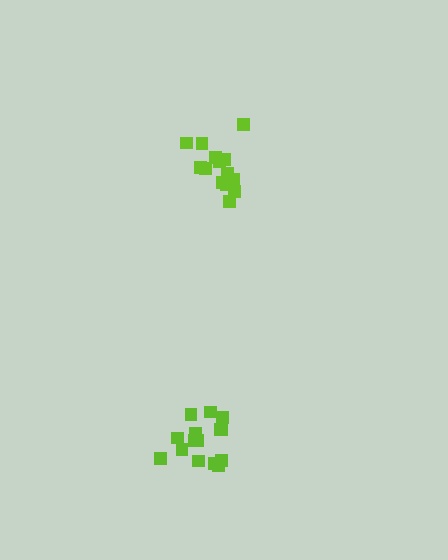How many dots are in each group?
Group 1: 15 dots, Group 2: 14 dots (29 total).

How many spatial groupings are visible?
There are 2 spatial groupings.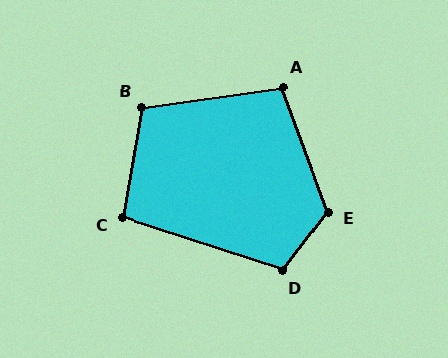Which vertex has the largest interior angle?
E, at approximately 123 degrees.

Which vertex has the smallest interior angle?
C, at approximately 98 degrees.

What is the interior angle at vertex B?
Approximately 108 degrees (obtuse).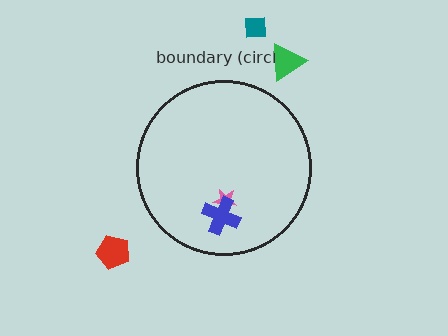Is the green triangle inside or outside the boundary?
Outside.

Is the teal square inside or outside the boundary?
Outside.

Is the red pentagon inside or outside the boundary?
Outside.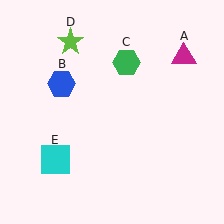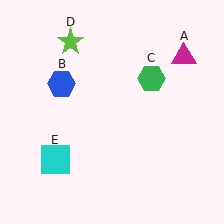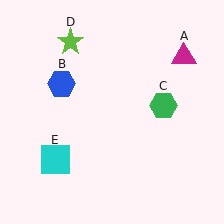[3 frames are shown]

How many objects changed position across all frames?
1 object changed position: green hexagon (object C).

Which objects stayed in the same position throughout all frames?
Magenta triangle (object A) and blue hexagon (object B) and lime star (object D) and cyan square (object E) remained stationary.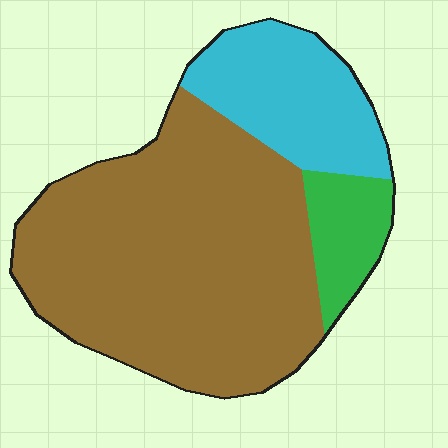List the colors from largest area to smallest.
From largest to smallest: brown, cyan, green.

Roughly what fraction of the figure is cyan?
Cyan takes up about one fifth (1/5) of the figure.